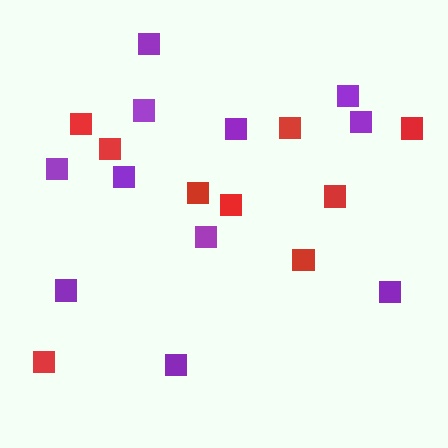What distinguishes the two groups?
There are 2 groups: one group of purple squares (11) and one group of red squares (9).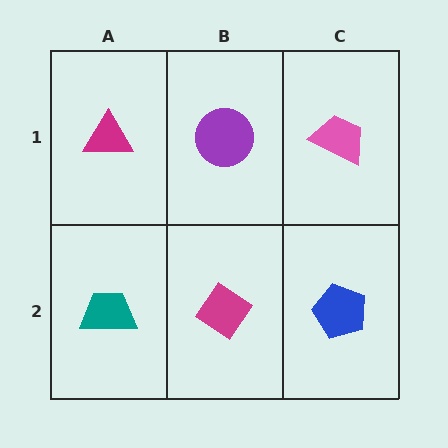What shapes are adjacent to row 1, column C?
A blue pentagon (row 2, column C), a purple circle (row 1, column B).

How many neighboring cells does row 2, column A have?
2.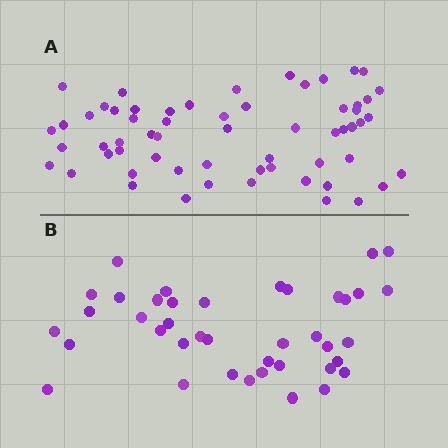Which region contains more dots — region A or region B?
Region A (the top region) has more dots.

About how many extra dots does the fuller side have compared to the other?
Region A has approximately 20 more dots than region B.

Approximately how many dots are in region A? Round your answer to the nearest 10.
About 60 dots.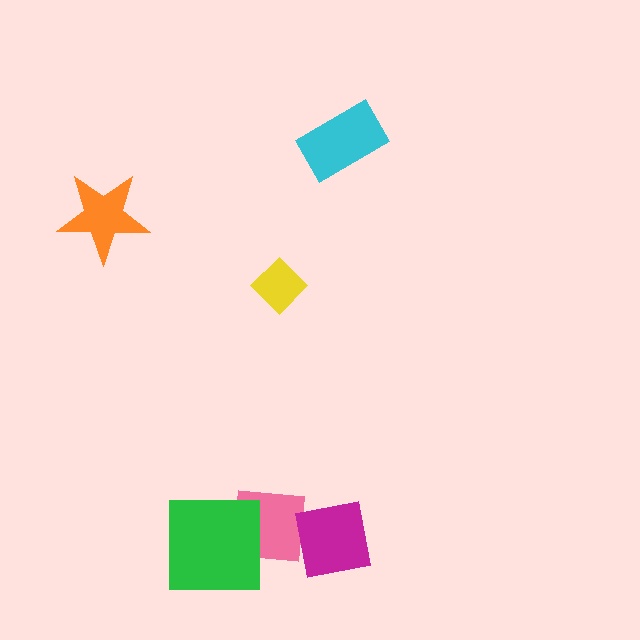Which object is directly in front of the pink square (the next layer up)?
The magenta square is directly in front of the pink square.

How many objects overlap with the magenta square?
1 object overlaps with the magenta square.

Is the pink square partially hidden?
Yes, it is partially covered by another shape.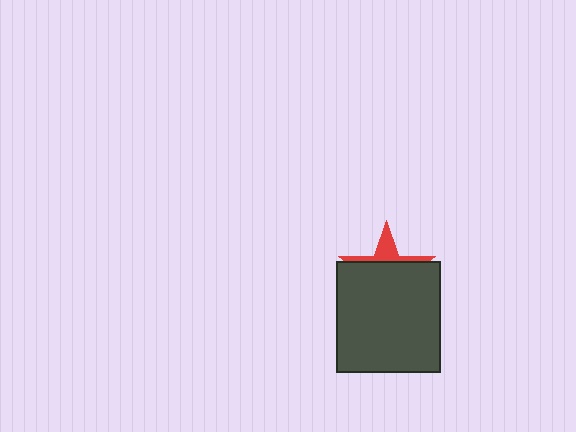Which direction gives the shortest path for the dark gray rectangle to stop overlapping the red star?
Moving down gives the shortest separation.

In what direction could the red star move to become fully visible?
The red star could move up. That would shift it out from behind the dark gray rectangle entirely.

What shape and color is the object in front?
The object in front is a dark gray rectangle.